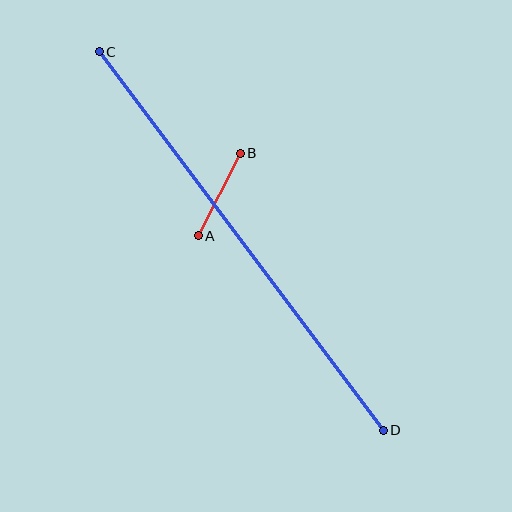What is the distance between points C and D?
The distance is approximately 473 pixels.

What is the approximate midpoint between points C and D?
The midpoint is at approximately (241, 241) pixels.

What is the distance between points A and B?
The distance is approximately 93 pixels.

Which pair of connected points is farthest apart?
Points C and D are farthest apart.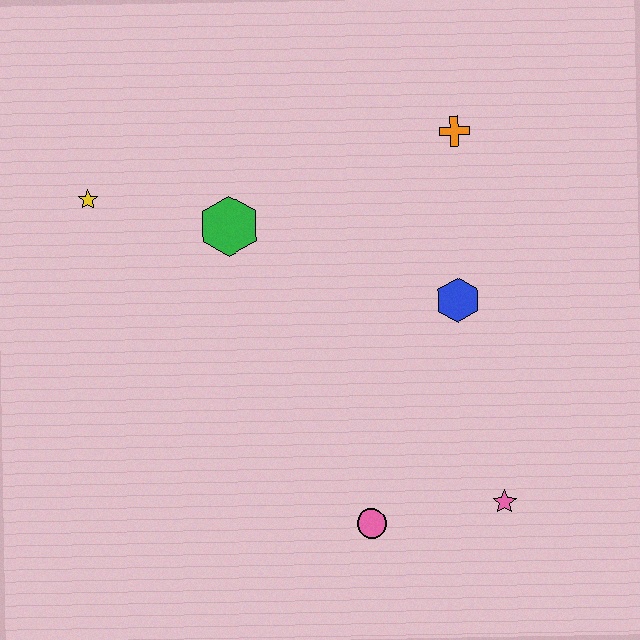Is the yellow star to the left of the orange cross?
Yes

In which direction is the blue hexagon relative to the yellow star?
The blue hexagon is to the right of the yellow star.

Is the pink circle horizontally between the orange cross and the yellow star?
Yes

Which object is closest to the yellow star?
The green hexagon is closest to the yellow star.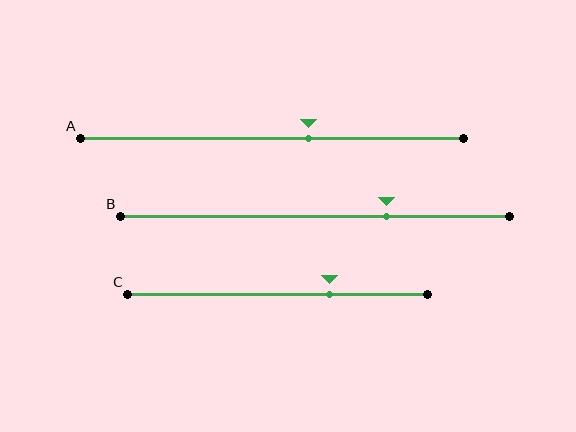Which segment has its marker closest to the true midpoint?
Segment A has its marker closest to the true midpoint.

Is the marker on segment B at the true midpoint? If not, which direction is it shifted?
No, the marker on segment B is shifted to the right by about 18% of the segment length.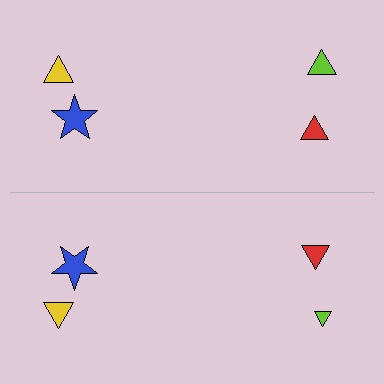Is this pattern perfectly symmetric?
No, the pattern is not perfectly symmetric. The lime triangle on the bottom side has a different size than its mirror counterpart.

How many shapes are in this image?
There are 8 shapes in this image.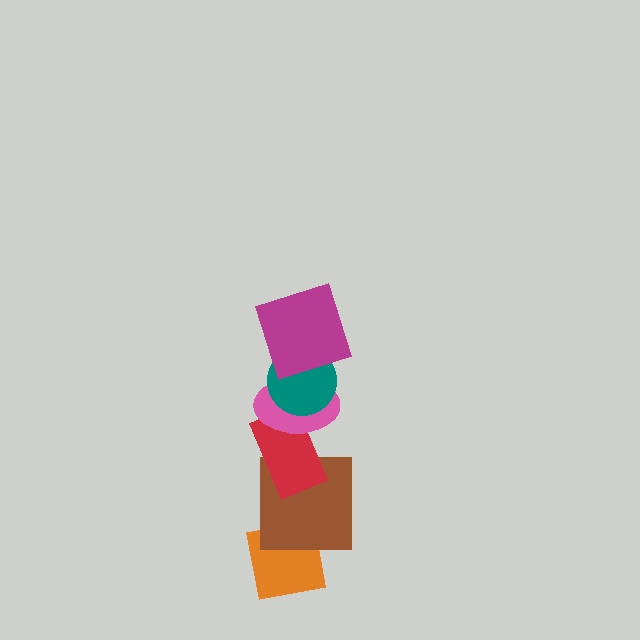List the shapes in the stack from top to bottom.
From top to bottom: the magenta square, the teal circle, the pink ellipse, the red rectangle, the brown square, the orange square.